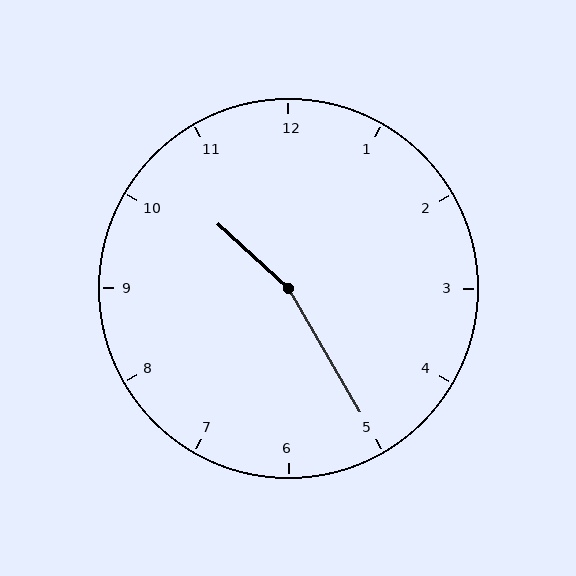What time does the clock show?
10:25.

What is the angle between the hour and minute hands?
Approximately 162 degrees.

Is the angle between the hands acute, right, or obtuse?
It is obtuse.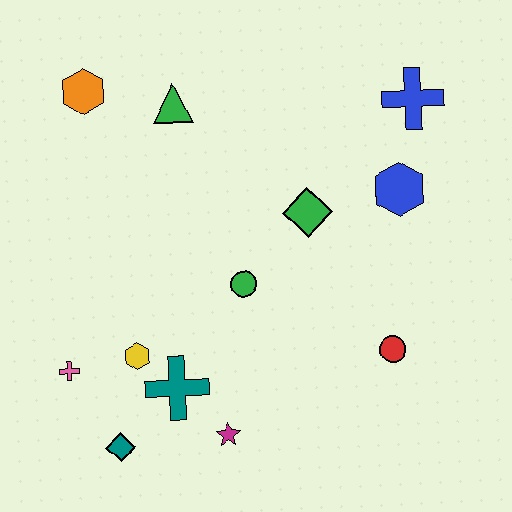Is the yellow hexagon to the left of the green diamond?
Yes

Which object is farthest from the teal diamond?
The blue cross is farthest from the teal diamond.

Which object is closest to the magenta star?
The teal cross is closest to the magenta star.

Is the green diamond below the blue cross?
Yes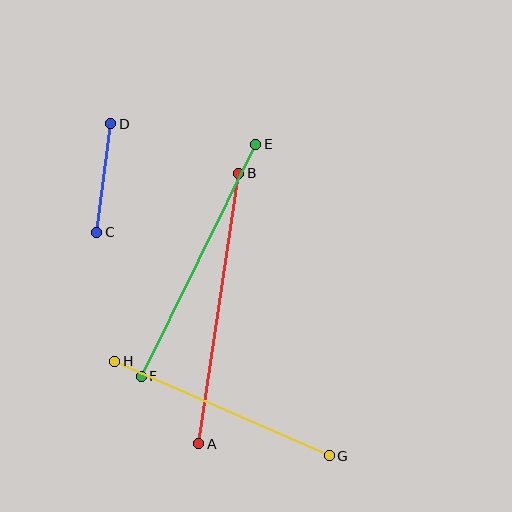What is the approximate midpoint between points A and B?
The midpoint is at approximately (219, 308) pixels.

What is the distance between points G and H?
The distance is approximately 234 pixels.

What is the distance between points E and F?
The distance is approximately 259 pixels.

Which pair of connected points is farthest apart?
Points A and B are farthest apart.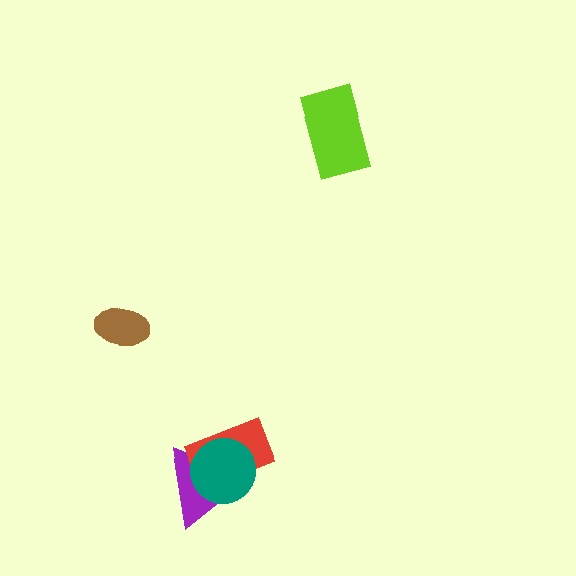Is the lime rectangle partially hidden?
No, no other shape covers it.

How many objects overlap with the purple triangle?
2 objects overlap with the purple triangle.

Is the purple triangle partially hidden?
Yes, it is partially covered by another shape.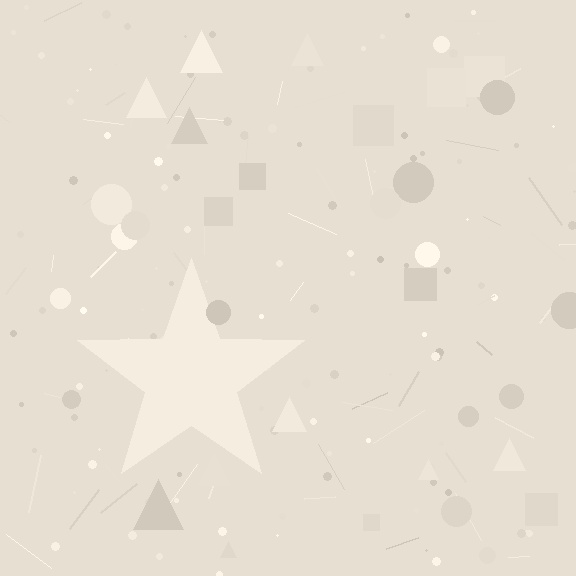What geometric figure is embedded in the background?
A star is embedded in the background.